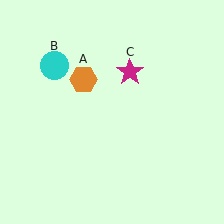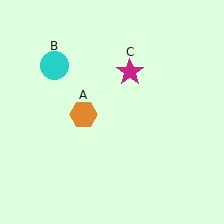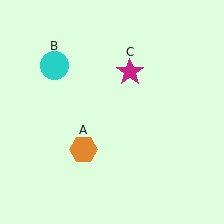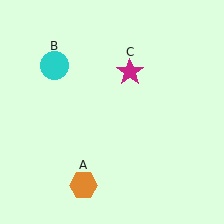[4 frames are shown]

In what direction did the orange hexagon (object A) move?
The orange hexagon (object A) moved down.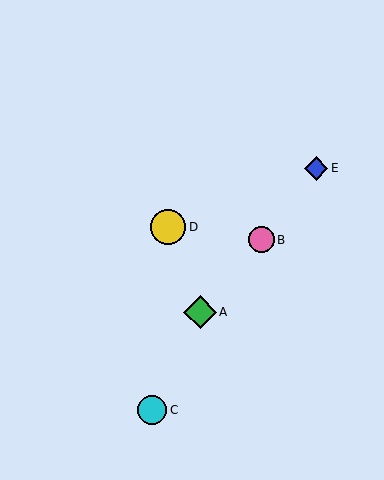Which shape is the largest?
The yellow circle (labeled D) is the largest.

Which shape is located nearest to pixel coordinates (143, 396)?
The cyan circle (labeled C) at (152, 410) is nearest to that location.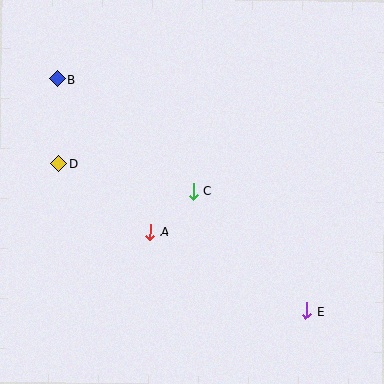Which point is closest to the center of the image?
Point C at (193, 191) is closest to the center.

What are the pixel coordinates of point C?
Point C is at (193, 191).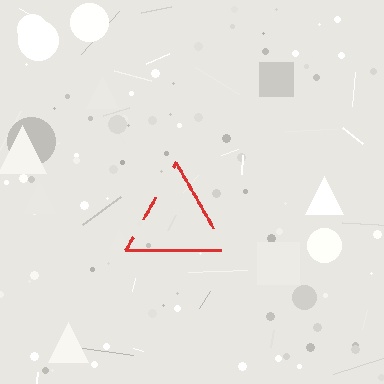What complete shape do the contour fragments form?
The contour fragments form a triangle.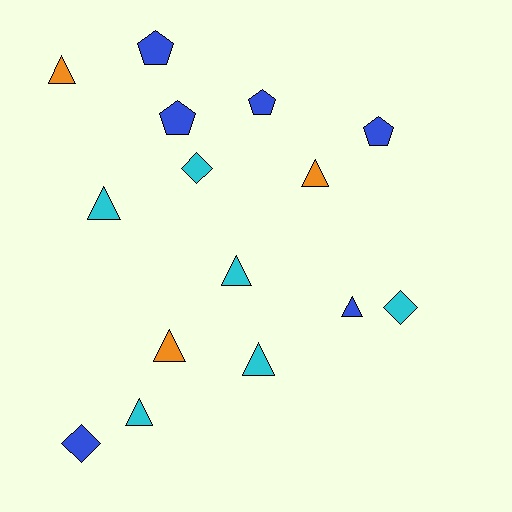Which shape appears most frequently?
Triangle, with 8 objects.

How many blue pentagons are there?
There are 4 blue pentagons.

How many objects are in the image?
There are 15 objects.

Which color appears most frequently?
Cyan, with 6 objects.